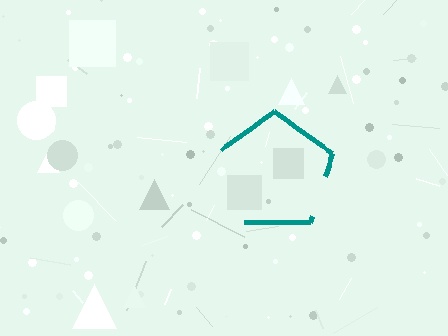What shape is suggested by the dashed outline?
The dashed outline suggests a pentagon.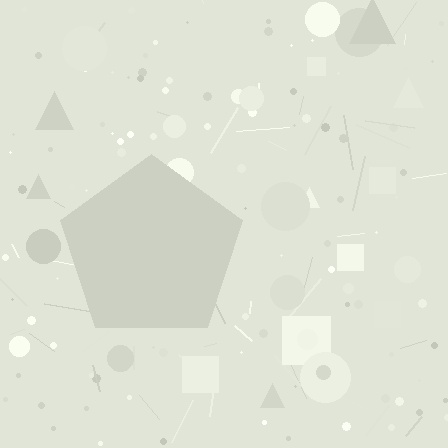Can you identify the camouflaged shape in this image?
The camouflaged shape is a pentagon.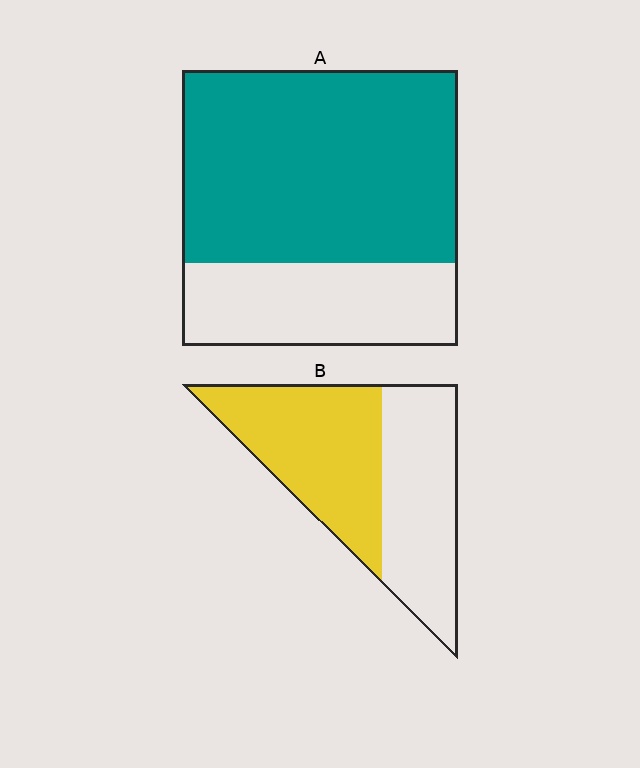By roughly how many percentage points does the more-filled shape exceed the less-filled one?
By roughly 15 percentage points (A over B).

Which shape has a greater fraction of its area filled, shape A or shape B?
Shape A.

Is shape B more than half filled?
Roughly half.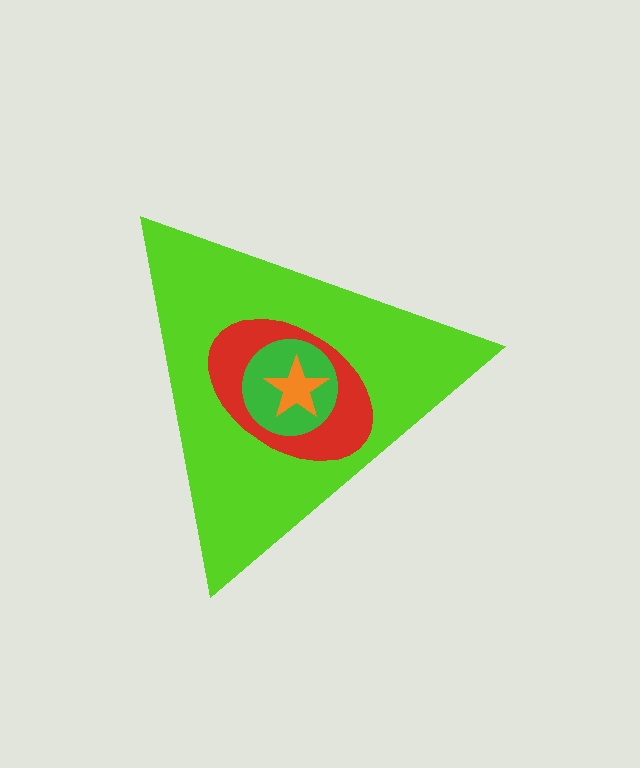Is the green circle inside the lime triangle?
Yes.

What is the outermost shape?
The lime triangle.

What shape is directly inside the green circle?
The orange star.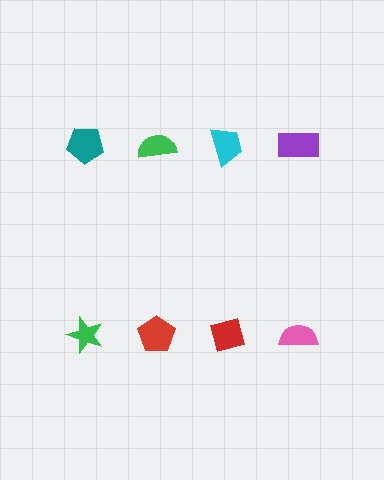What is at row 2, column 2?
A red pentagon.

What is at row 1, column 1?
A teal pentagon.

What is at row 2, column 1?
A green star.